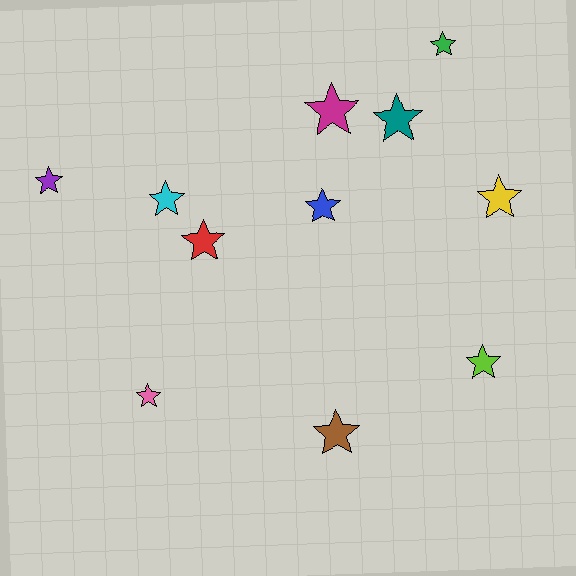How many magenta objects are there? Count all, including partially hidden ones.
There is 1 magenta object.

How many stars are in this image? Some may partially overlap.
There are 11 stars.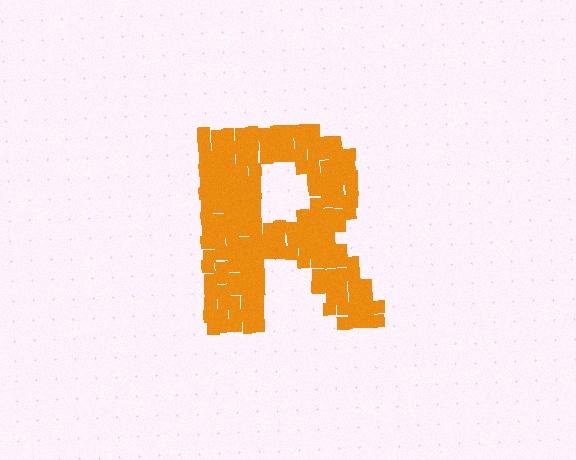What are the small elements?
The small elements are squares.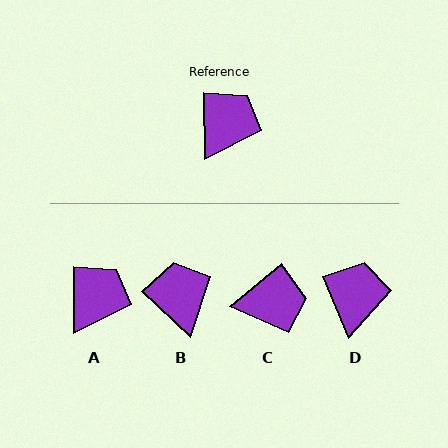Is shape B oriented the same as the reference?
No, it is off by about 46 degrees.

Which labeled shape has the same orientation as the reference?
A.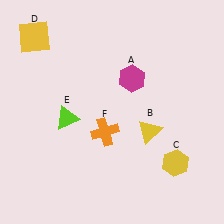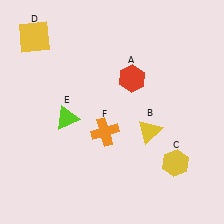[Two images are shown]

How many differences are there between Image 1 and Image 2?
There is 1 difference between the two images.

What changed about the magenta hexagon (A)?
In Image 1, A is magenta. In Image 2, it changed to red.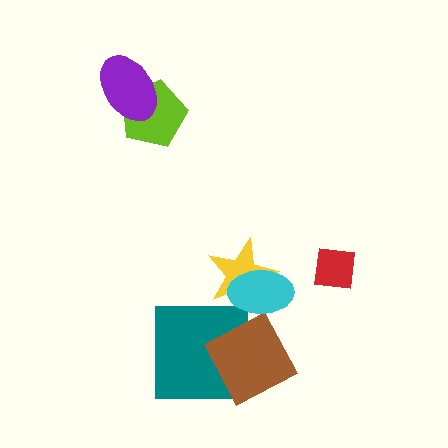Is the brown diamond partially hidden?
Yes, it is partially covered by another shape.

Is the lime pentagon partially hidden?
Yes, it is partially covered by another shape.